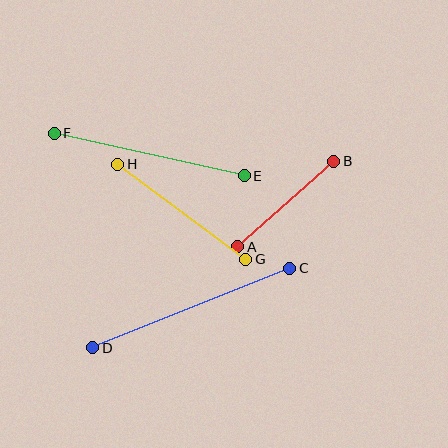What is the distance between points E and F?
The distance is approximately 195 pixels.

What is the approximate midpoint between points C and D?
The midpoint is at approximately (191, 308) pixels.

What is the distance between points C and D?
The distance is approximately 212 pixels.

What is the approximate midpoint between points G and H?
The midpoint is at approximately (182, 212) pixels.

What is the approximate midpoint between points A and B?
The midpoint is at approximately (286, 204) pixels.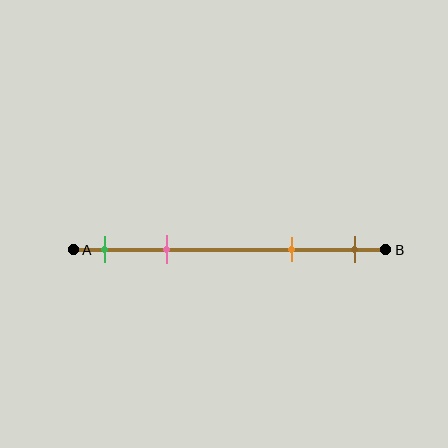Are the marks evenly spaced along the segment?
No, the marks are not evenly spaced.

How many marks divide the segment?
There are 4 marks dividing the segment.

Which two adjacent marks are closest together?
The green and pink marks are the closest adjacent pair.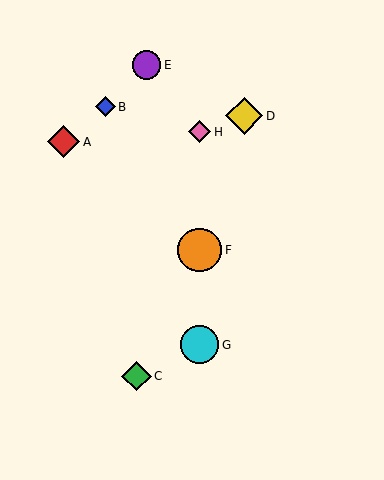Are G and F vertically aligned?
Yes, both are at x≈200.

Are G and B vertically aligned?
No, G is at x≈200 and B is at x≈105.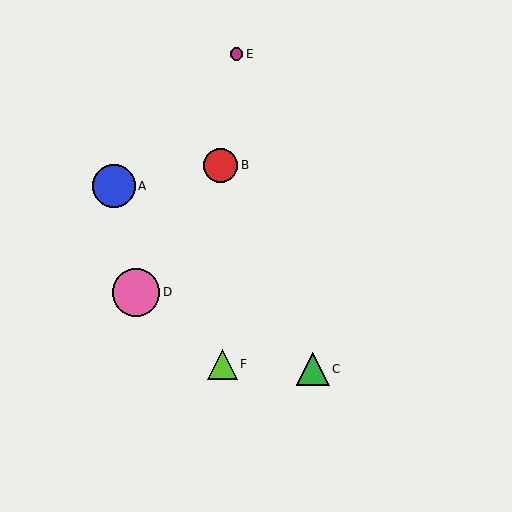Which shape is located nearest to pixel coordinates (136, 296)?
The pink circle (labeled D) at (136, 292) is nearest to that location.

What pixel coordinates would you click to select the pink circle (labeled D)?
Click at (136, 292) to select the pink circle D.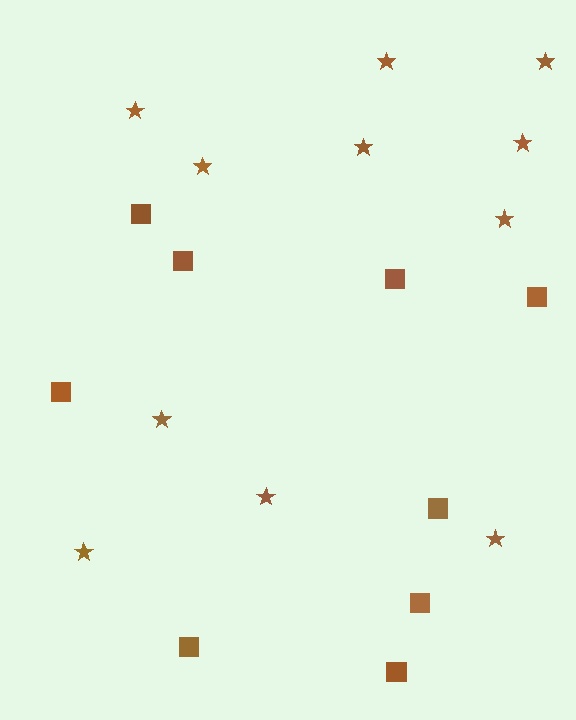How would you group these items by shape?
There are 2 groups: one group of squares (9) and one group of stars (11).